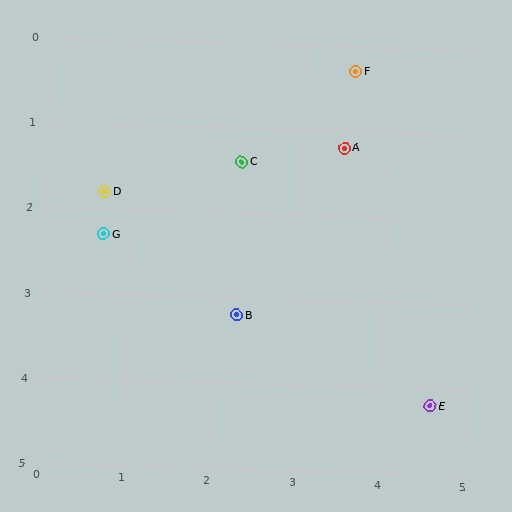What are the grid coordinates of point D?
Point D is at approximately (0.7, 1.8).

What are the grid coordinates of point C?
Point C is at approximately (2.3, 1.4).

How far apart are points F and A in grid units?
Points F and A are about 0.9 grid units apart.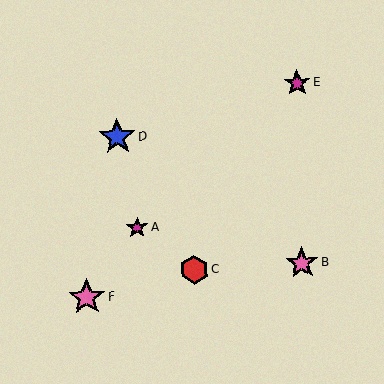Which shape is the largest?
The pink star (labeled F) is the largest.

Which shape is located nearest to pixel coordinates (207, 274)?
The red hexagon (labeled C) at (194, 270) is nearest to that location.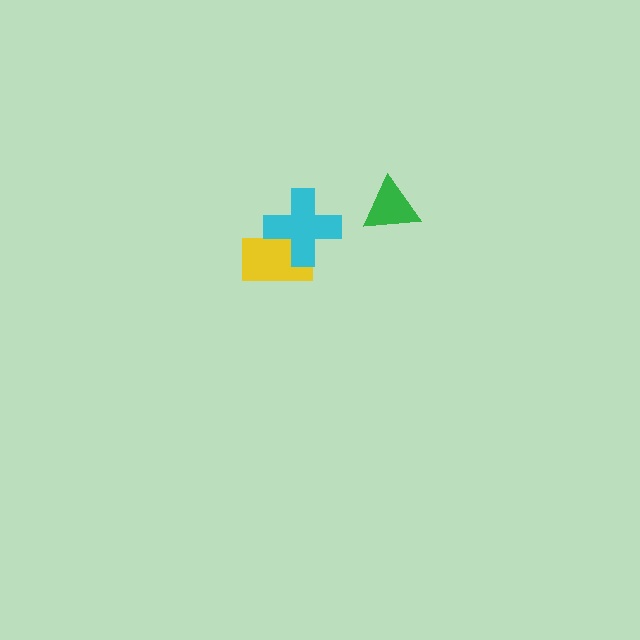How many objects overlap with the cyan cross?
1 object overlaps with the cyan cross.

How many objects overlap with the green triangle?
0 objects overlap with the green triangle.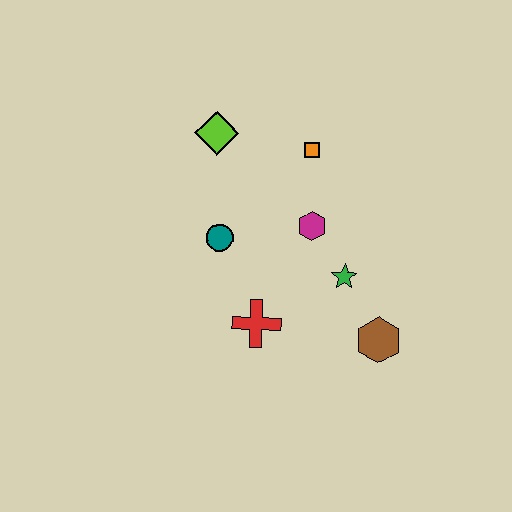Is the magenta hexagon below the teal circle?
No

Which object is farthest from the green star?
The lime diamond is farthest from the green star.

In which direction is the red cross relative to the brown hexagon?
The red cross is to the left of the brown hexagon.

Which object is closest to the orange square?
The magenta hexagon is closest to the orange square.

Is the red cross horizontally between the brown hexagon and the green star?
No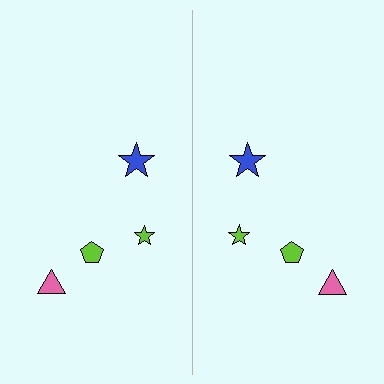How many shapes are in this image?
There are 8 shapes in this image.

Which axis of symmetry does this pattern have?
The pattern has a vertical axis of symmetry running through the center of the image.